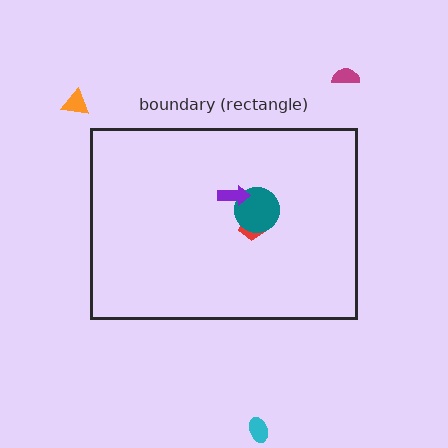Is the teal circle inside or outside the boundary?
Inside.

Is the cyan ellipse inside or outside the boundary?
Outside.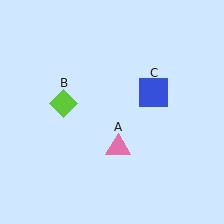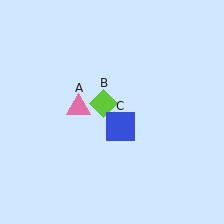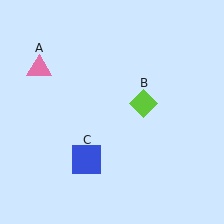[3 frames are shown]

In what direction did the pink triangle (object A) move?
The pink triangle (object A) moved up and to the left.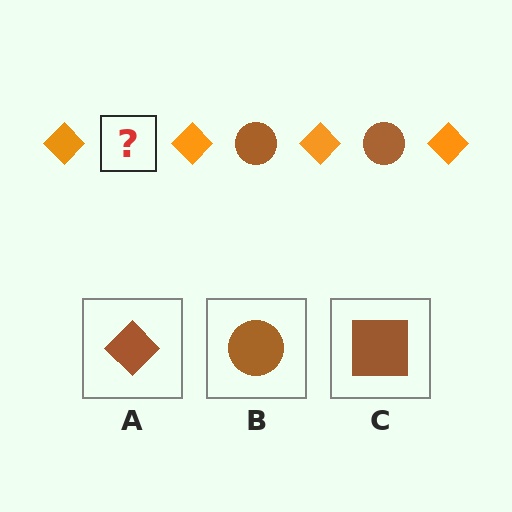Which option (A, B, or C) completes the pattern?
B.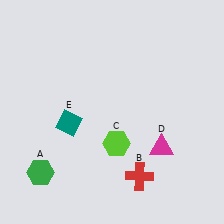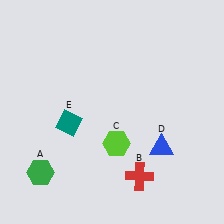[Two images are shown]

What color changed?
The triangle (D) changed from magenta in Image 1 to blue in Image 2.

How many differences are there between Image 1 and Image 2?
There is 1 difference between the two images.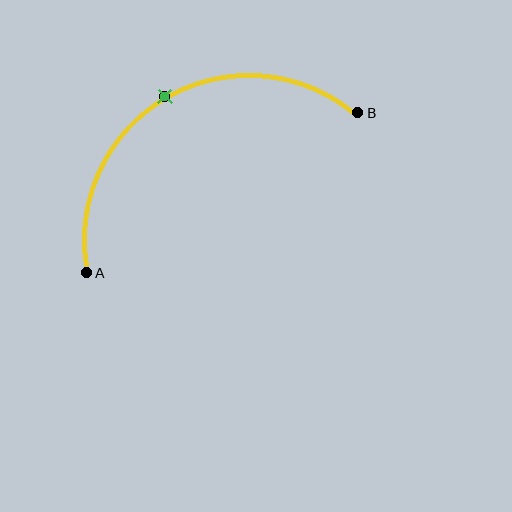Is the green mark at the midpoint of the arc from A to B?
Yes. The green mark lies on the arc at equal arc-length from both A and B — it is the arc midpoint.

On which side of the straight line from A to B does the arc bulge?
The arc bulges above the straight line connecting A and B.